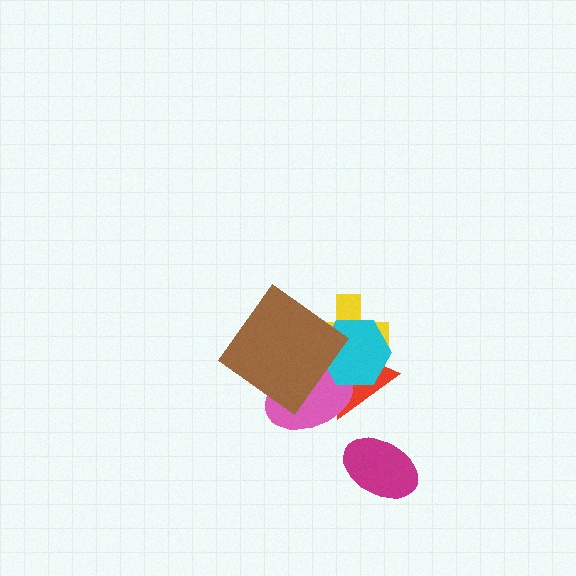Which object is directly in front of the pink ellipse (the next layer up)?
The cyan hexagon is directly in front of the pink ellipse.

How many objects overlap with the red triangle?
4 objects overlap with the red triangle.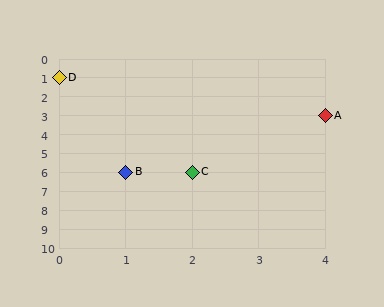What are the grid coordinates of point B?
Point B is at grid coordinates (1, 6).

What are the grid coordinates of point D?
Point D is at grid coordinates (0, 1).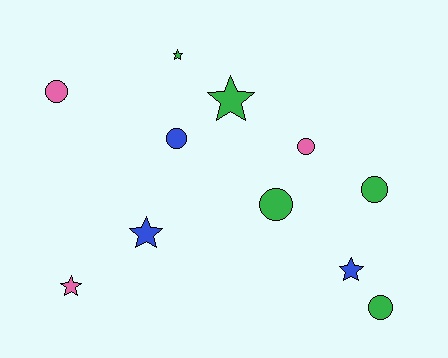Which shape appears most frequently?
Circle, with 6 objects.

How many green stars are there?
There are 2 green stars.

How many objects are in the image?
There are 11 objects.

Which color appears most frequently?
Green, with 5 objects.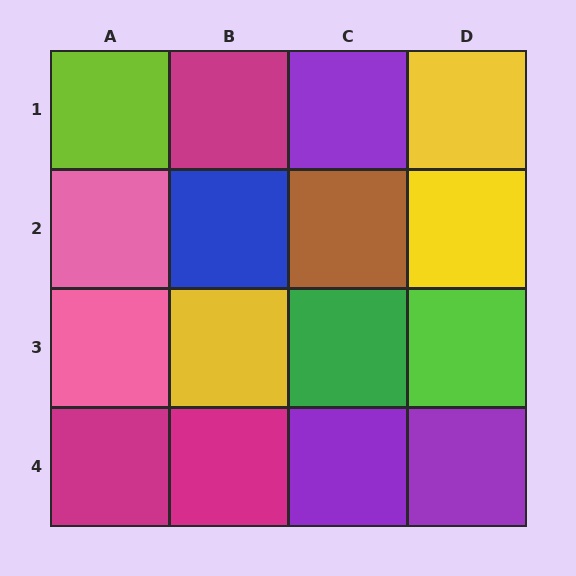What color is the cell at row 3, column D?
Lime.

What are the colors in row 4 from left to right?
Magenta, magenta, purple, purple.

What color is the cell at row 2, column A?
Pink.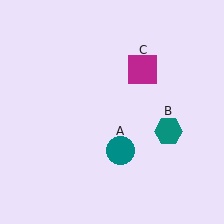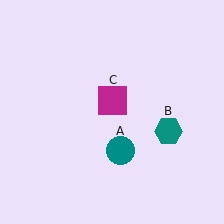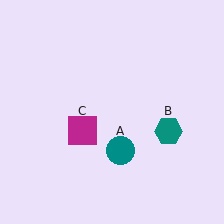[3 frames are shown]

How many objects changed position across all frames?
1 object changed position: magenta square (object C).